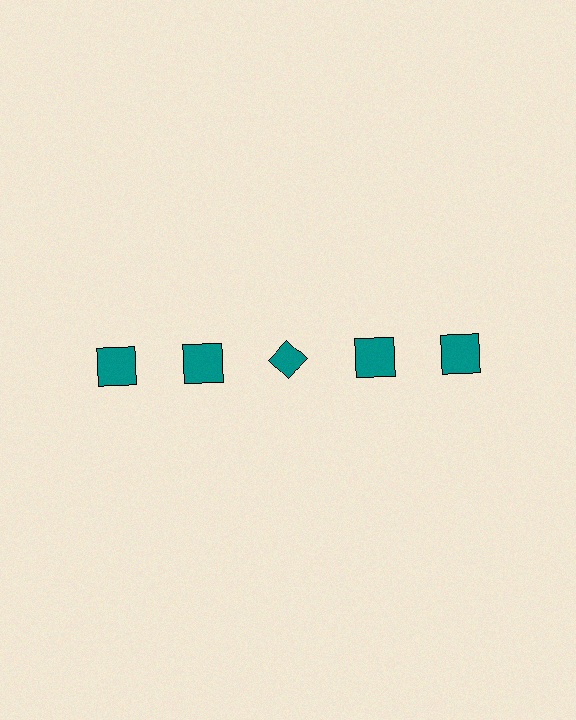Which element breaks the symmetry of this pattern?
The teal diamond in the top row, center column breaks the symmetry. All other shapes are teal squares.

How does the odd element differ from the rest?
It has a different shape: diamond instead of square.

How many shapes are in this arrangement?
There are 5 shapes arranged in a grid pattern.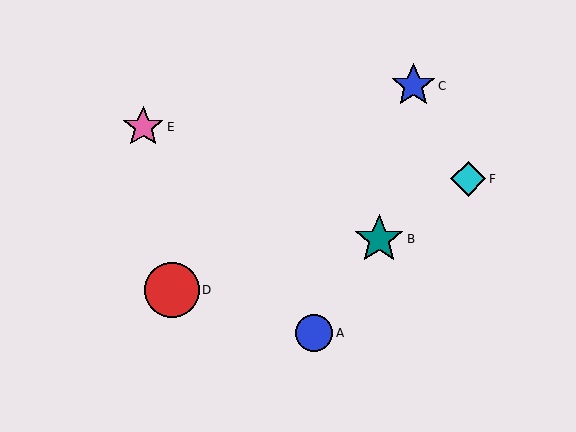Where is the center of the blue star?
The center of the blue star is at (413, 86).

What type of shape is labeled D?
Shape D is a red circle.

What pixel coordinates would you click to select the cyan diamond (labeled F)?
Click at (468, 179) to select the cyan diamond F.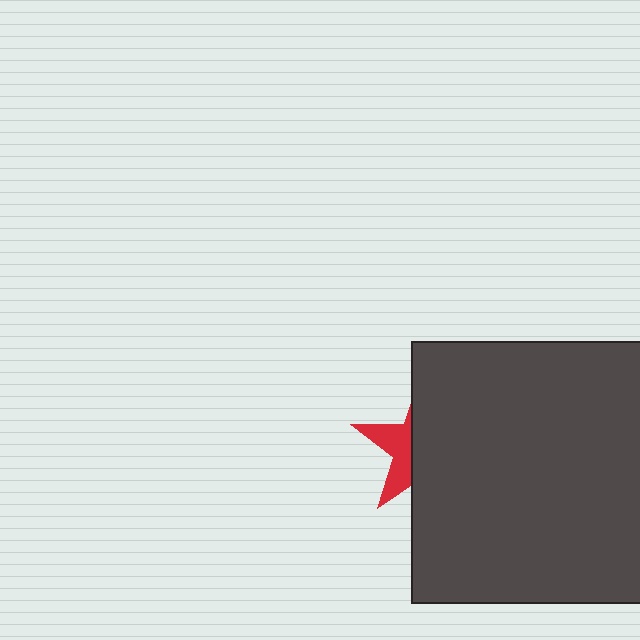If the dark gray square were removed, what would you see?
You would see the complete red star.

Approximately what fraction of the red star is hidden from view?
Roughly 65% of the red star is hidden behind the dark gray square.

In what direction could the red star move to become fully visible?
The red star could move left. That would shift it out from behind the dark gray square entirely.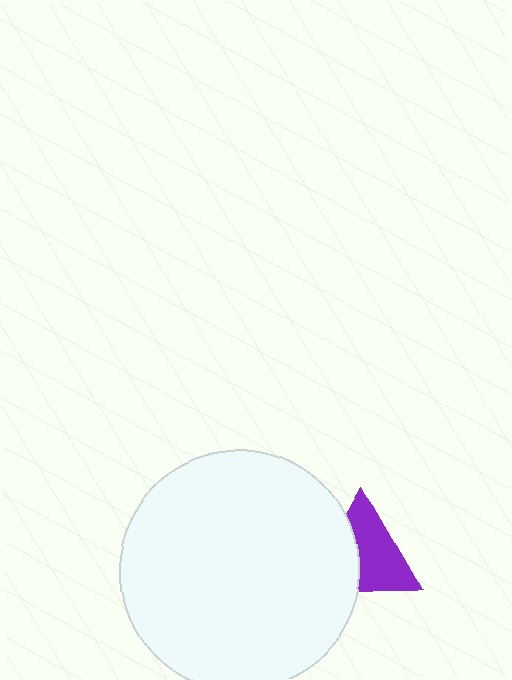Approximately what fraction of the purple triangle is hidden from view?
Roughly 39% of the purple triangle is hidden behind the white circle.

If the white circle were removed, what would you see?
You would see the complete purple triangle.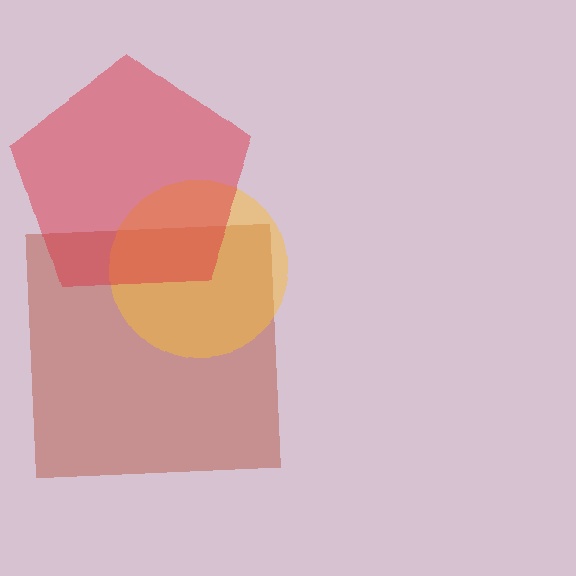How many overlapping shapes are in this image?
There are 3 overlapping shapes in the image.